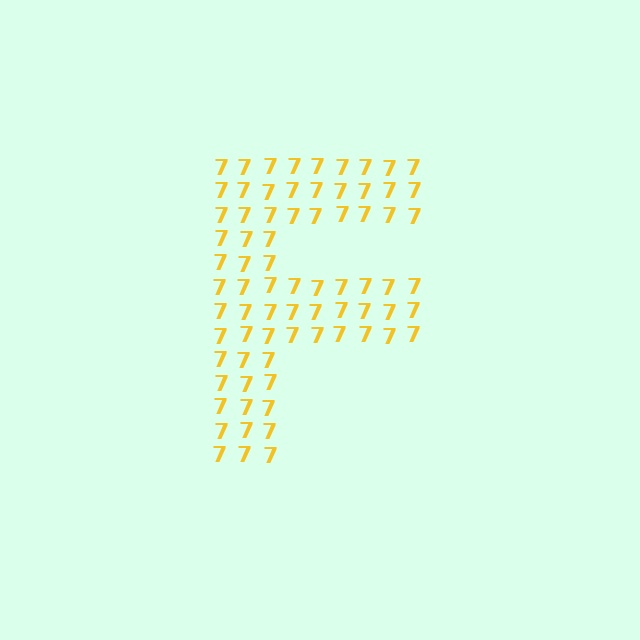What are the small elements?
The small elements are digit 7's.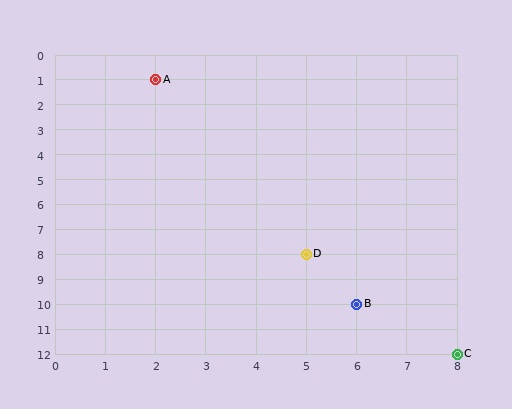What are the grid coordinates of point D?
Point D is at grid coordinates (5, 8).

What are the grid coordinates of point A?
Point A is at grid coordinates (2, 1).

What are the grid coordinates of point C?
Point C is at grid coordinates (8, 12).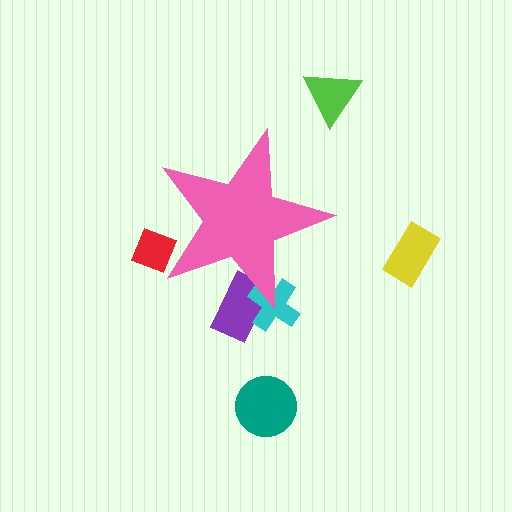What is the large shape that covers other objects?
A pink star.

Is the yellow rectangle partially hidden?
No, the yellow rectangle is fully visible.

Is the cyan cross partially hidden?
Yes, the cyan cross is partially hidden behind the pink star.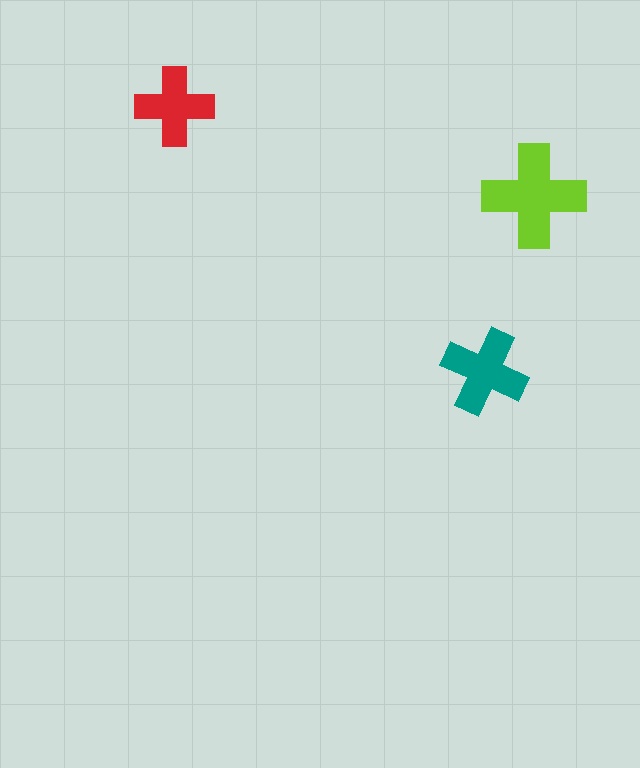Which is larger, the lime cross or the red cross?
The lime one.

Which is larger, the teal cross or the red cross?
The teal one.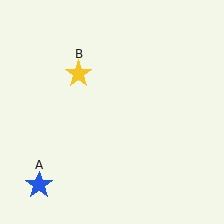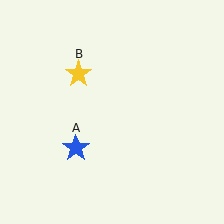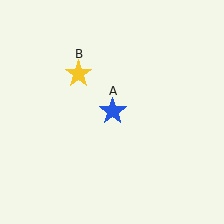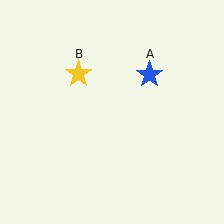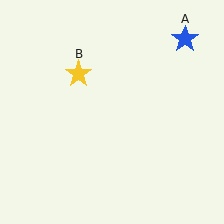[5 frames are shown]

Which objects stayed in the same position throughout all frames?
Yellow star (object B) remained stationary.